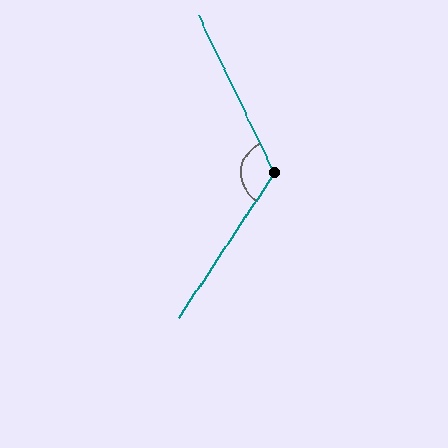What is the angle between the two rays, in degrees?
Approximately 121 degrees.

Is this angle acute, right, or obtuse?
It is obtuse.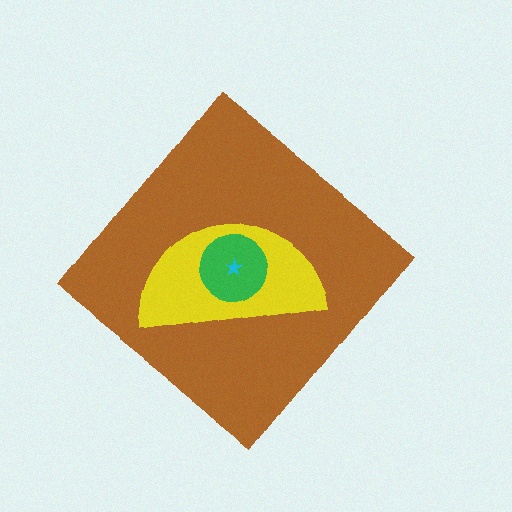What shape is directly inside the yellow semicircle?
The green circle.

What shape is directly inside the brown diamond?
The yellow semicircle.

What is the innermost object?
The cyan star.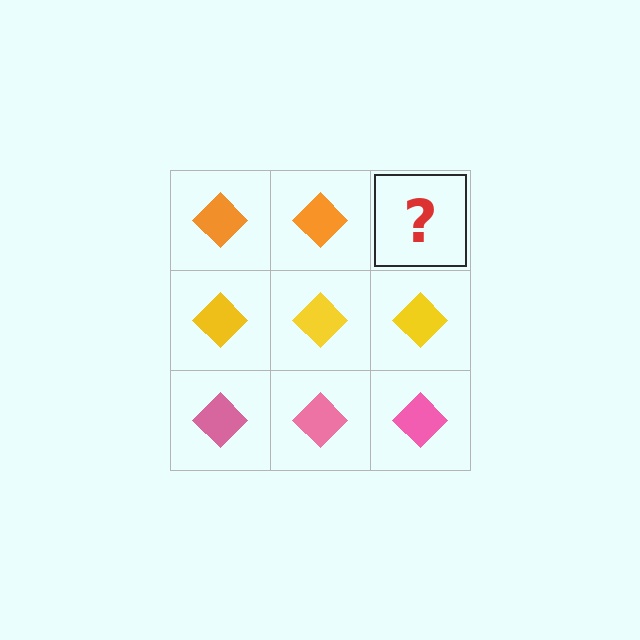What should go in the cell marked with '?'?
The missing cell should contain an orange diamond.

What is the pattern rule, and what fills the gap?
The rule is that each row has a consistent color. The gap should be filled with an orange diamond.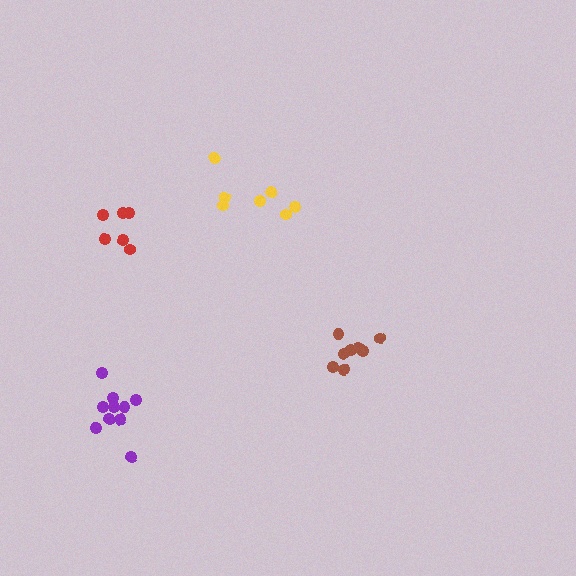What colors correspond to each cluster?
The clusters are colored: purple, red, yellow, brown.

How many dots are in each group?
Group 1: 11 dots, Group 2: 6 dots, Group 3: 7 dots, Group 4: 8 dots (32 total).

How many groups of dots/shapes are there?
There are 4 groups.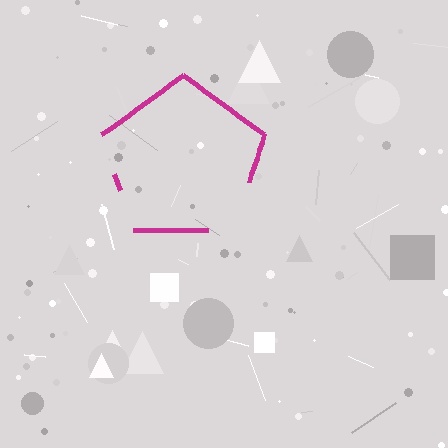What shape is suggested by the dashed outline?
The dashed outline suggests a pentagon.